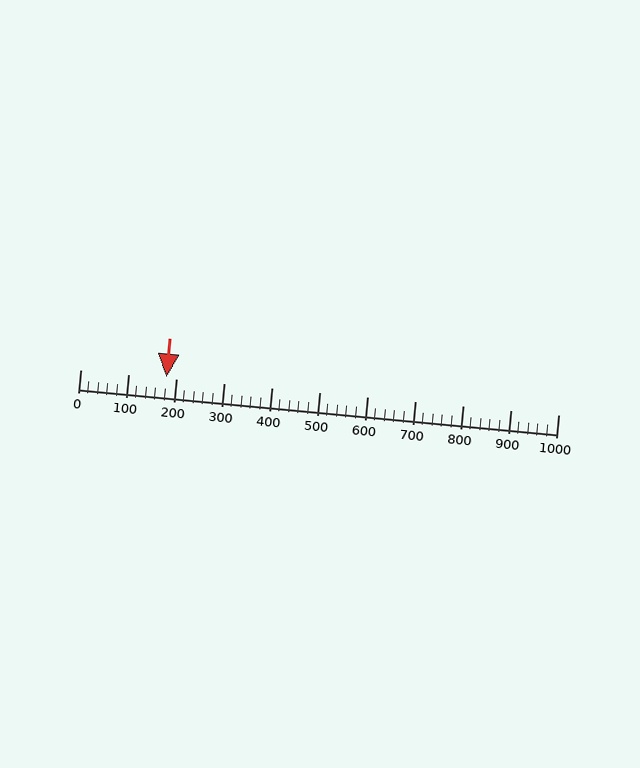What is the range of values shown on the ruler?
The ruler shows values from 0 to 1000.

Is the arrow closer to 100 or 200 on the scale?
The arrow is closer to 200.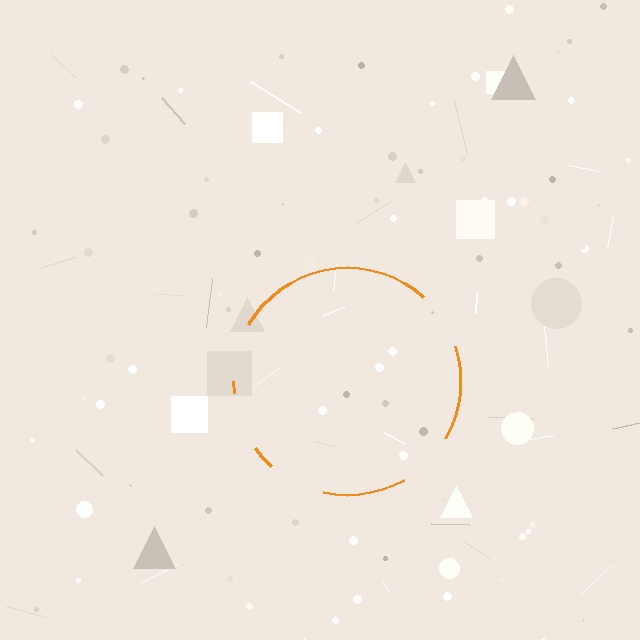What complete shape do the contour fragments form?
The contour fragments form a circle.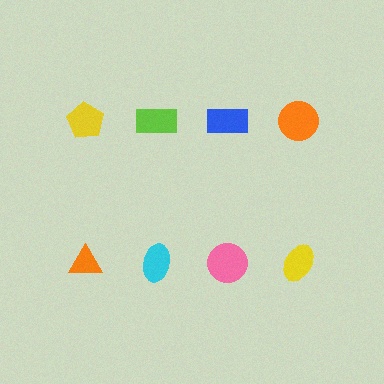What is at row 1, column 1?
A yellow pentagon.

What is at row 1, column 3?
A blue rectangle.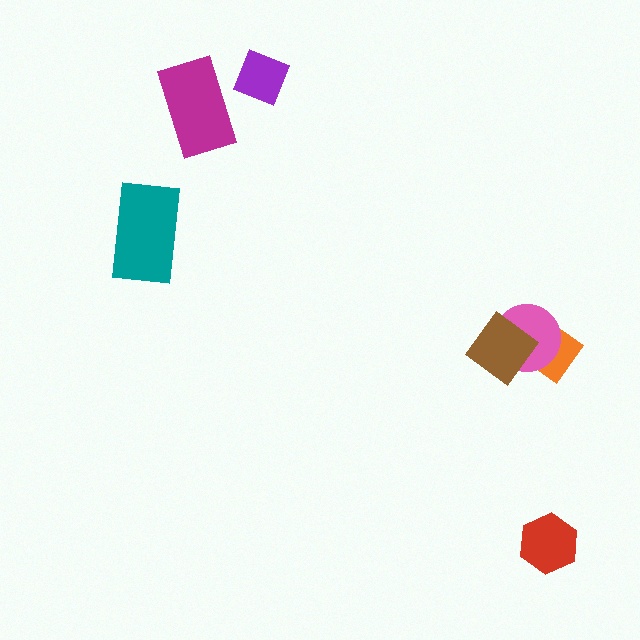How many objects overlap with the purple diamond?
0 objects overlap with the purple diamond.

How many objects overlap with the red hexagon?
0 objects overlap with the red hexagon.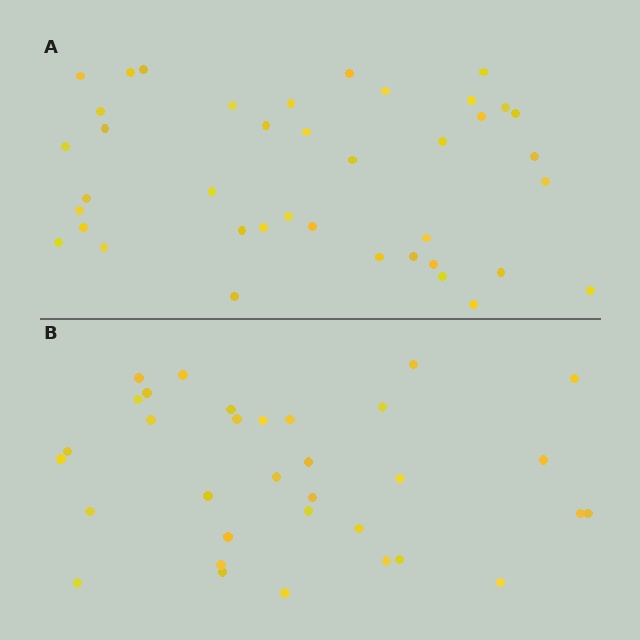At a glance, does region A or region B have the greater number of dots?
Region A (the top region) has more dots.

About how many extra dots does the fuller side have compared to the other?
Region A has roughly 8 or so more dots than region B.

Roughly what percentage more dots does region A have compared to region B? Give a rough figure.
About 20% more.